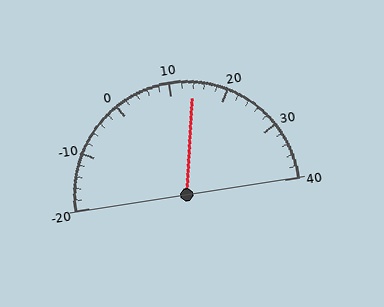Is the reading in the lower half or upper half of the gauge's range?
The reading is in the upper half of the range (-20 to 40).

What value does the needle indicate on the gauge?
The needle indicates approximately 14.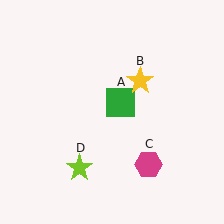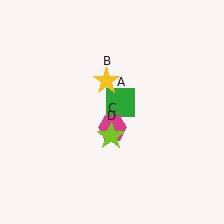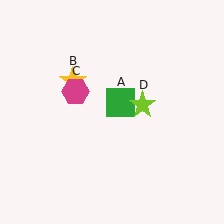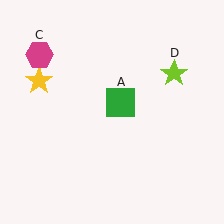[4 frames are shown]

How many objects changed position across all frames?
3 objects changed position: yellow star (object B), magenta hexagon (object C), lime star (object D).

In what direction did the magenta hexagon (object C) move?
The magenta hexagon (object C) moved up and to the left.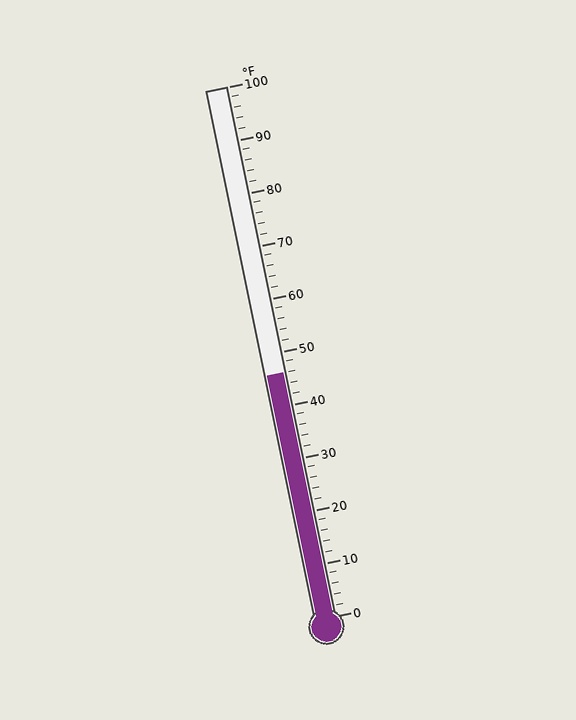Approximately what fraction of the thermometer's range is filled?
The thermometer is filled to approximately 45% of its range.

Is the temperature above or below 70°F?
The temperature is below 70°F.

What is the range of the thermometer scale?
The thermometer scale ranges from 0°F to 100°F.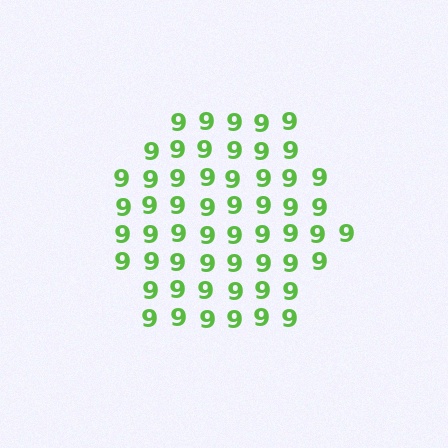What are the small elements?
The small elements are digit 9's.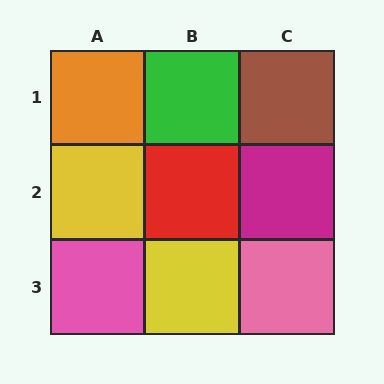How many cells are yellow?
2 cells are yellow.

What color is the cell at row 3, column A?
Pink.